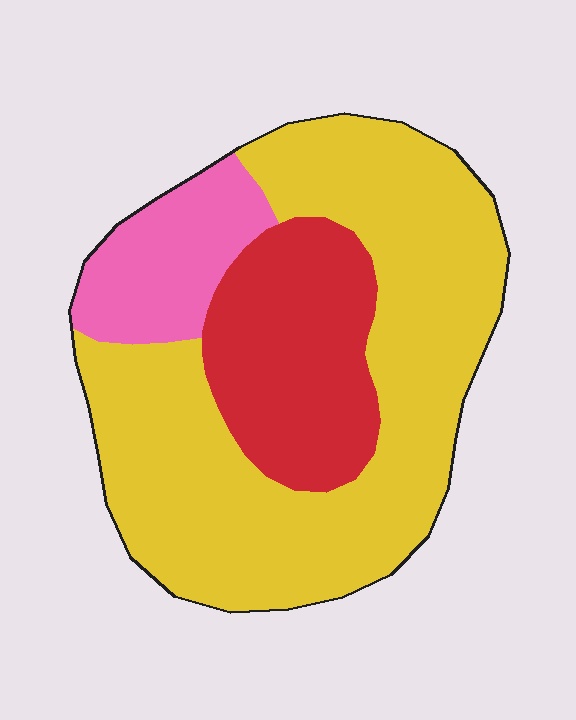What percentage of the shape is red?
Red takes up about one quarter (1/4) of the shape.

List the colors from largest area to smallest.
From largest to smallest: yellow, red, pink.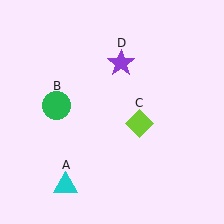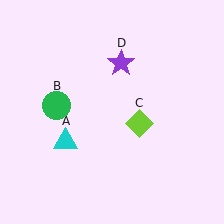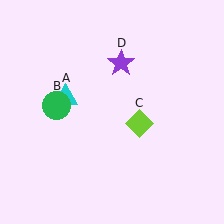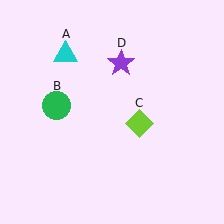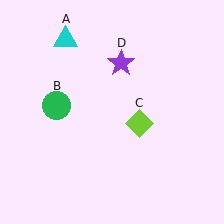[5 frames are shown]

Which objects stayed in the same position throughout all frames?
Green circle (object B) and lime diamond (object C) and purple star (object D) remained stationary.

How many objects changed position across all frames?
1 object changed position: cyan triangle (object A).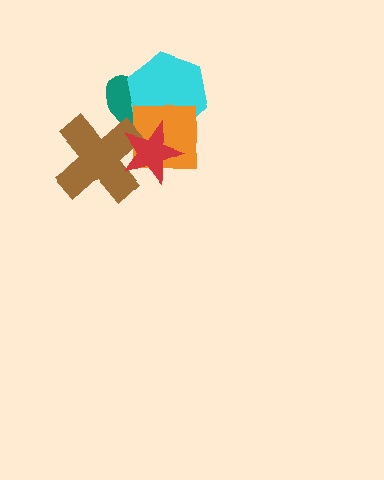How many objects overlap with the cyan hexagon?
3 objects overlap with the cyan hexagon.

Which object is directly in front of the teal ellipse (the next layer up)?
The cyan hexagon is directly in front of the teal ellipse.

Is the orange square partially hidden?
Yes, it is partially covered by another shape.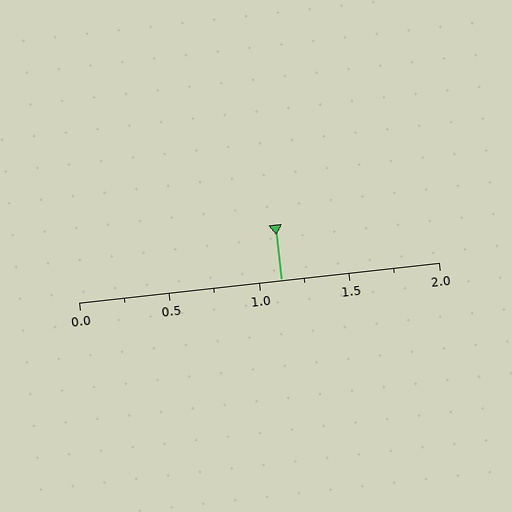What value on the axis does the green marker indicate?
The marker indicates approximately 1.12.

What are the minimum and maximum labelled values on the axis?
The axis runs from 0.0 to 2.0.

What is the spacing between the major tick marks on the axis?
The major ticks are spaced 0.5 apart.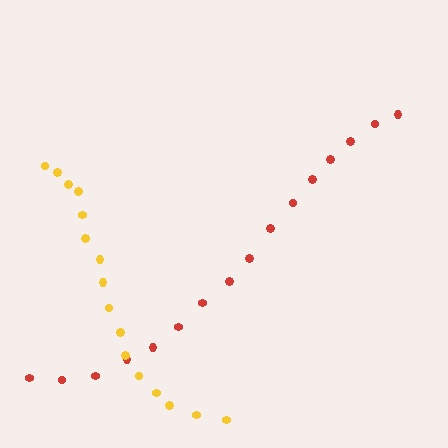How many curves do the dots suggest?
There are 2 distinct paths.